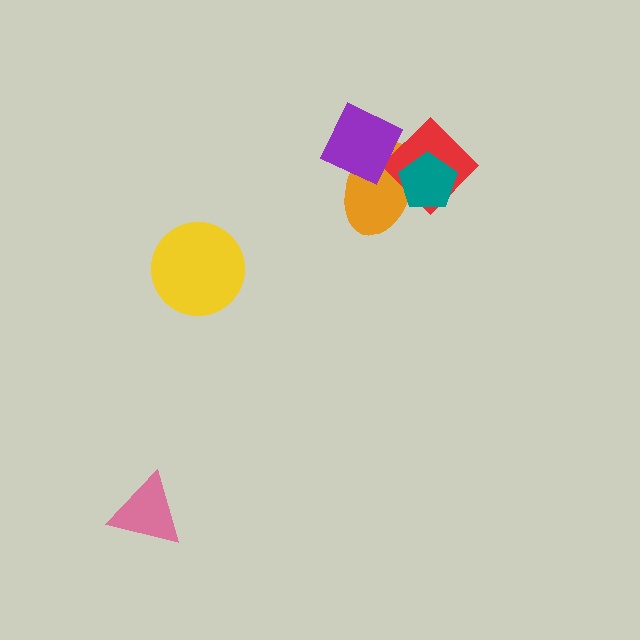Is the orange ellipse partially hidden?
Yes, it is partially covered by another shape.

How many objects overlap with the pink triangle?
0 objects overlap with the pink triangle.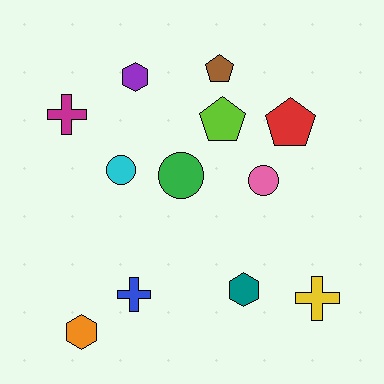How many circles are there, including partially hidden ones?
There are 3 circles.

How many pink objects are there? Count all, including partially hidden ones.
There is 1 pink object.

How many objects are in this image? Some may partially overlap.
There are 12 objects.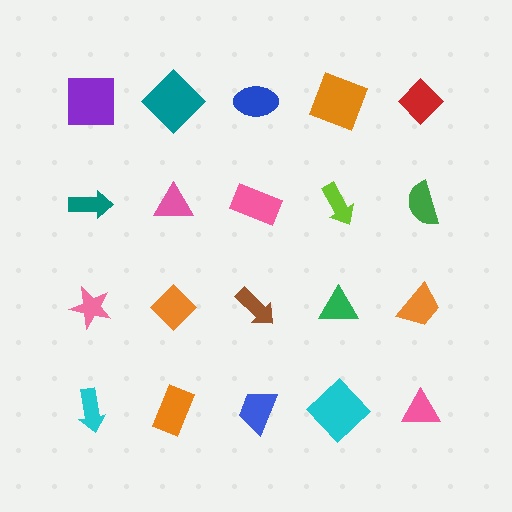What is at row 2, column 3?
A pink rectangle.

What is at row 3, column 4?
A green triangle.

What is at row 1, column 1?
A purple square.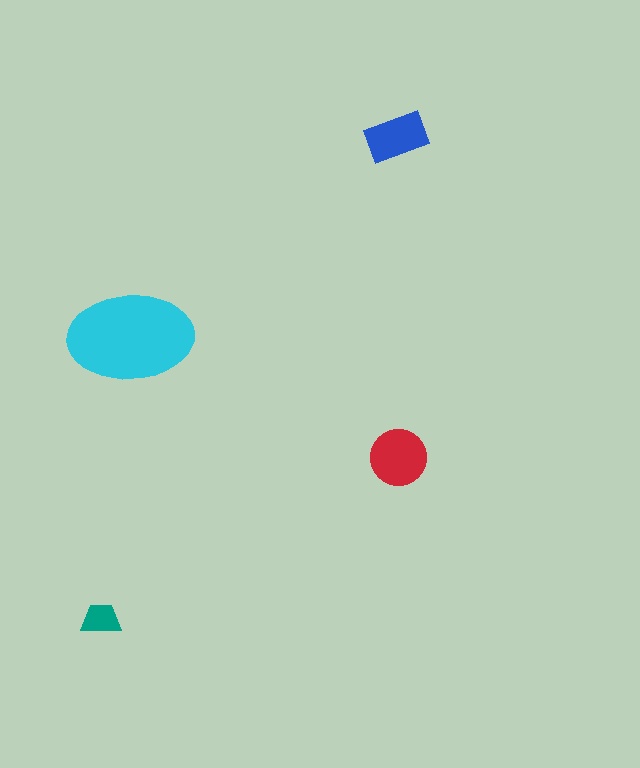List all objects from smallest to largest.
The teal trapezoid, the blue rectangle, the red circle, the cyan ellipse.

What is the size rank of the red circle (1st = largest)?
2nd.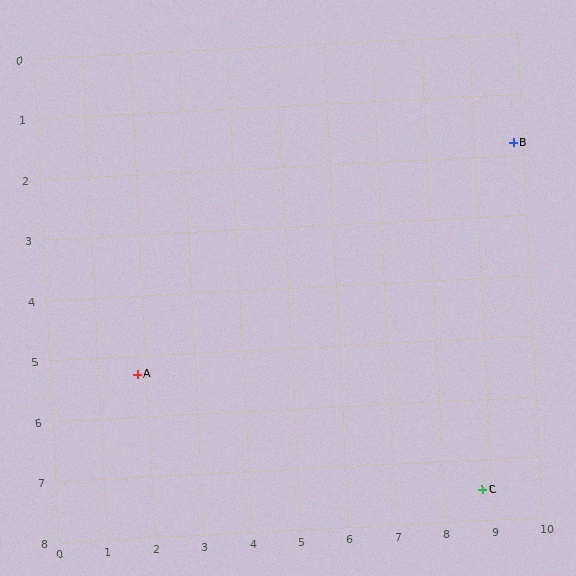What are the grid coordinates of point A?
Point A is at approximately (1.8, 5.3).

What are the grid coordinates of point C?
Point C is at approximately (8.8, 7.5).